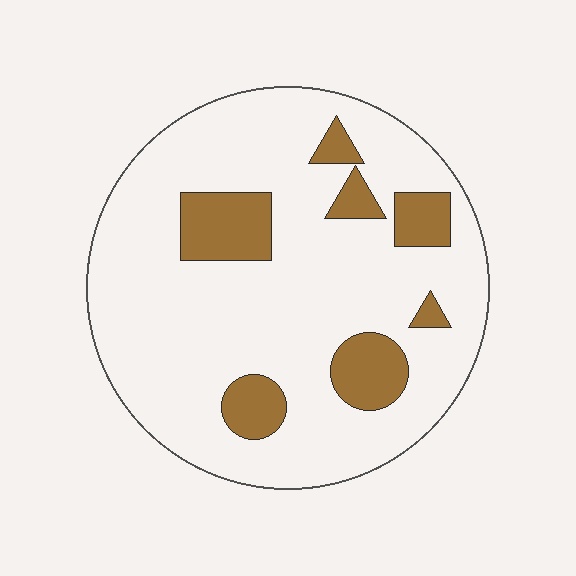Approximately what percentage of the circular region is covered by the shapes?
Approximately 15%.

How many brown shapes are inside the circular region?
7.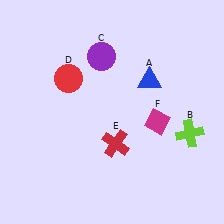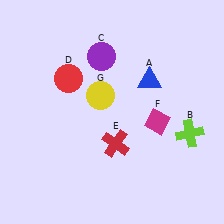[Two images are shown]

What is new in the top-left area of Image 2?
A yellow circle (G) was added in the top-left area of Image 2.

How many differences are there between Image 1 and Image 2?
There is 1 difference between the two images.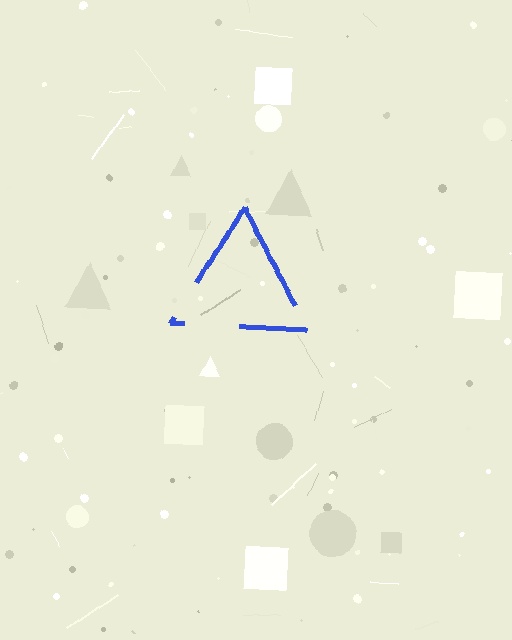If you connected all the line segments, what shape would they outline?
They would outline a triangle.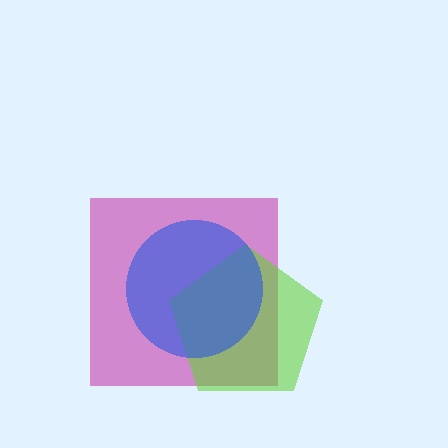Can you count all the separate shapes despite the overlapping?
Yes, there are 3 separate shapes.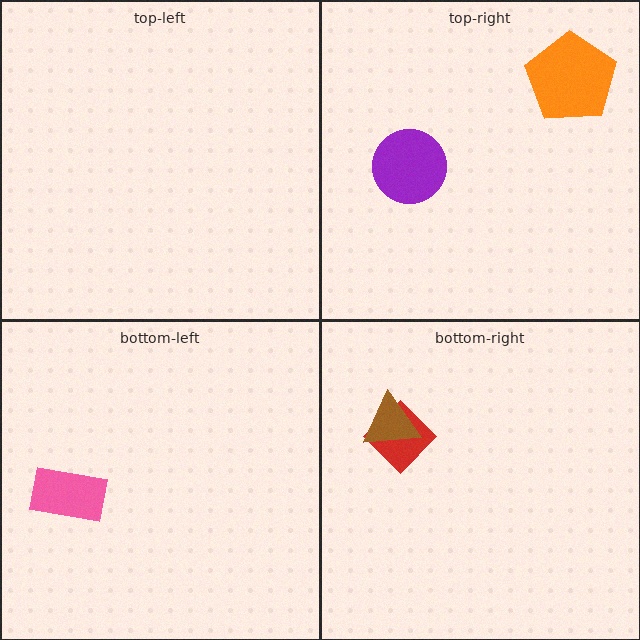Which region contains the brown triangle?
The bottom-right region.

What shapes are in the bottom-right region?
The red diamond, the brown triangle.